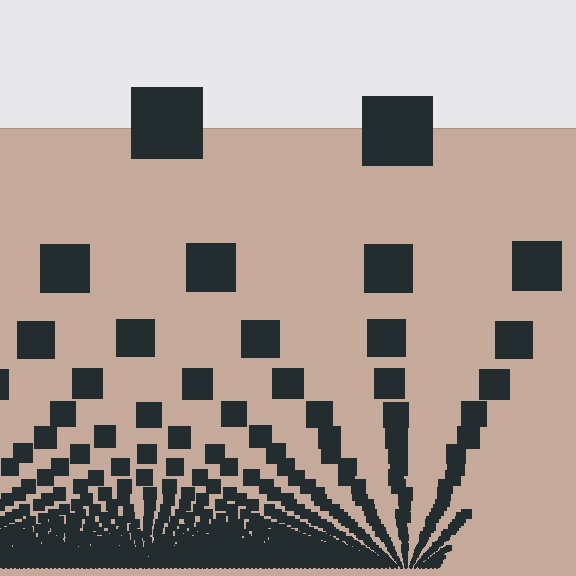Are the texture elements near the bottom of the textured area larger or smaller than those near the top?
Smaller. The gradient is inverted — elements near the bottom are smaller and denser.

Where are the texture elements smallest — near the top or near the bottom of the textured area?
Near the bottom.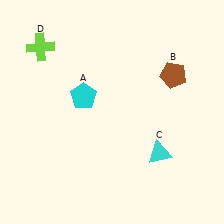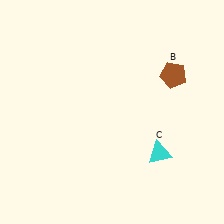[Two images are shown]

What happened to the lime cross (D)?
The lime cross (D) was removed in Image 2. It was in the top-left area of Image 1.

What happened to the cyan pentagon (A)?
The cyan pentagon (A) was removed in Image 2. It was in the top-left area of Image 1.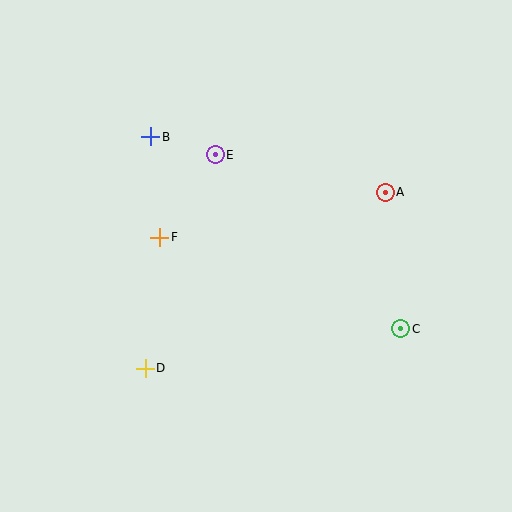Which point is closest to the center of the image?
Point F at (160, 237) is closest to the center.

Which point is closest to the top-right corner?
Point A is closest to the top-right corner.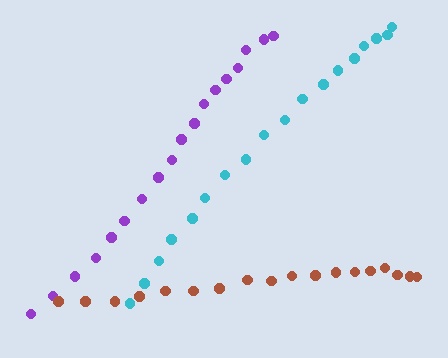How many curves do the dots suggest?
There are 3 distinct paths.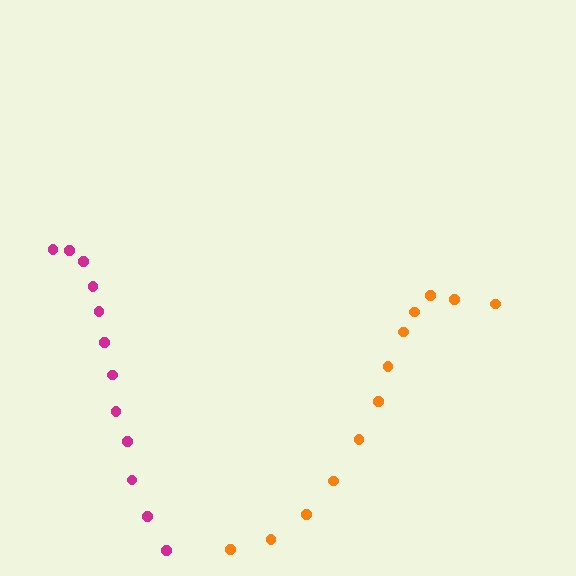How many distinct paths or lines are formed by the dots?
There are 2 distinct paths.